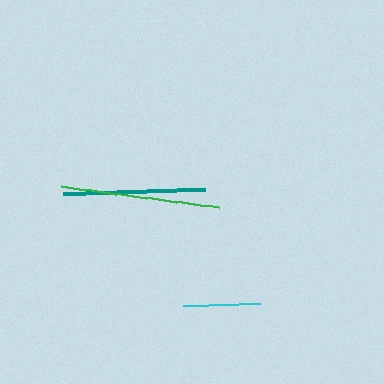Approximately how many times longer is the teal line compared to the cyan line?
The teal line is approximately 1.8 times the length of the cyan line.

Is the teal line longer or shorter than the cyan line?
The teal line is longer than the cyan line.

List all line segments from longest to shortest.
From longest to shortest: green, teal, cyan.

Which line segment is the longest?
The green line is the longest at approximately 159 pixels.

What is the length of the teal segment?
The teal segment is approximately 142 pixels long.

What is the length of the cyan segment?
The cyan segment is approximately 78 pixels long.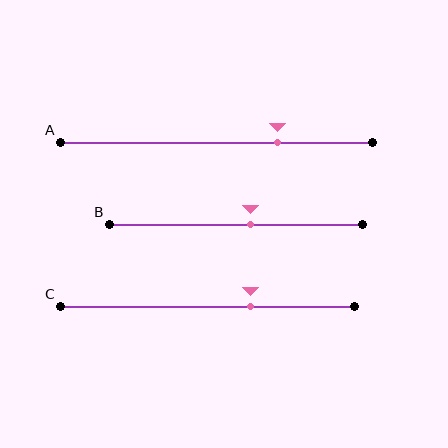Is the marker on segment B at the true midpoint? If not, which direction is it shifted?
No, the marker on segment B is shifted to the right by about 6% of the segment length.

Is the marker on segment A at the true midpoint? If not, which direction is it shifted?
No, the marker on segment A is shifted to the right by about 19% of the segment length.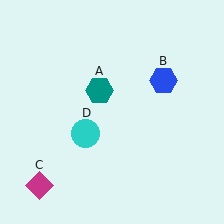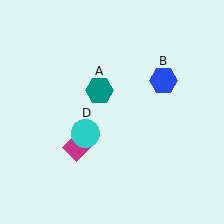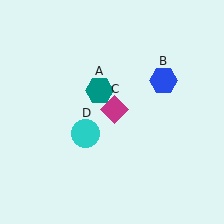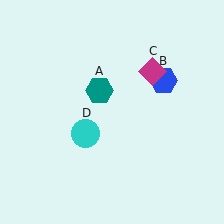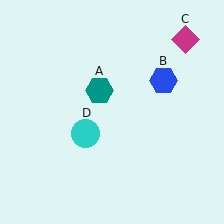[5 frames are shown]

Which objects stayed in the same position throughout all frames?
Teal hexagon (object A) and blue hexagon (object B) and cyan circle (object D) remained stationary.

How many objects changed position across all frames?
1 object changed position: magenta diamond (object C).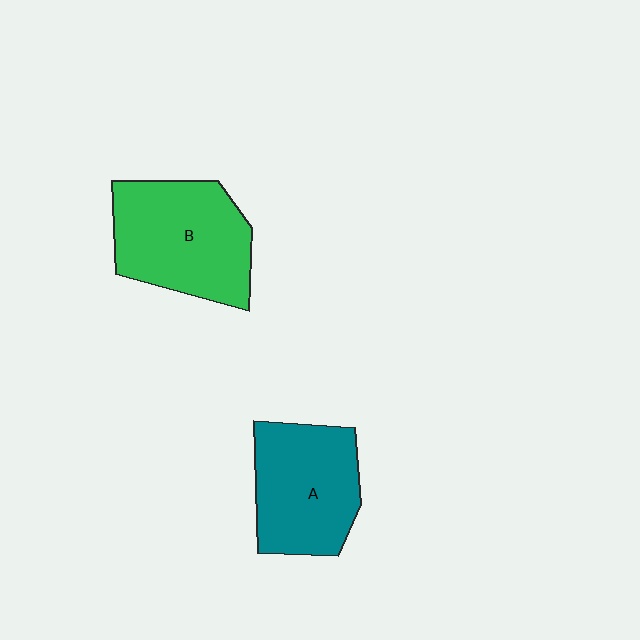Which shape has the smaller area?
Shape A (teal).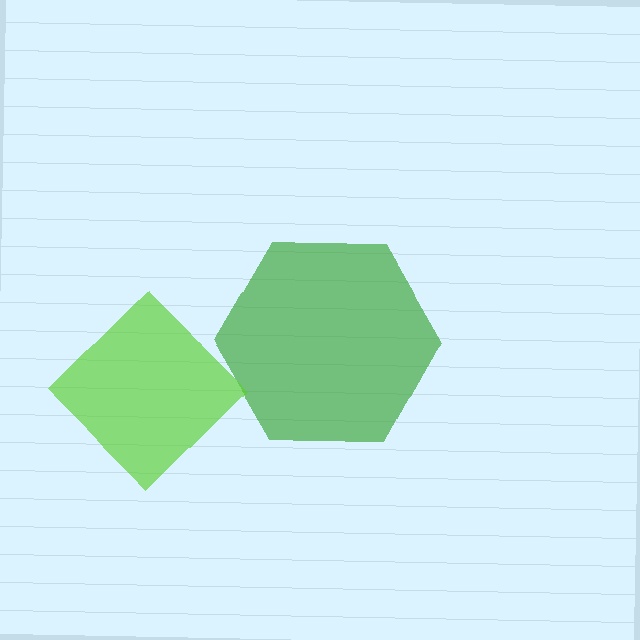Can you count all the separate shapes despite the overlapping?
Yes, there are 2 separate shapes.